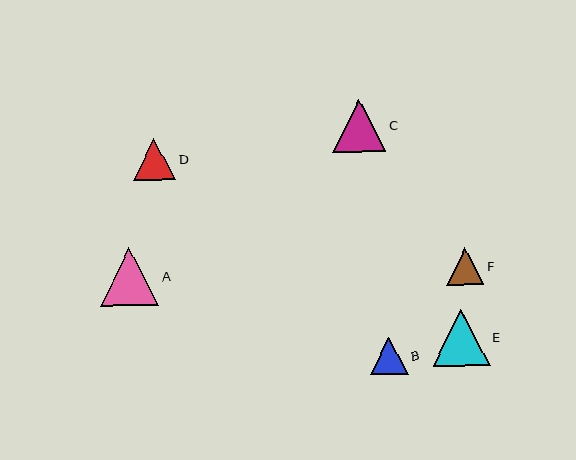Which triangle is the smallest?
Triangle F is the smallest with a size of approximately 37 pixels.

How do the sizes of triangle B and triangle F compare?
Triangle B and triangle F are approximately the same size.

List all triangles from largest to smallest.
From largest to smallest: A, E, C, D, B, F.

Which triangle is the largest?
Triangle A is the largest with a size of approximately 58 pixels.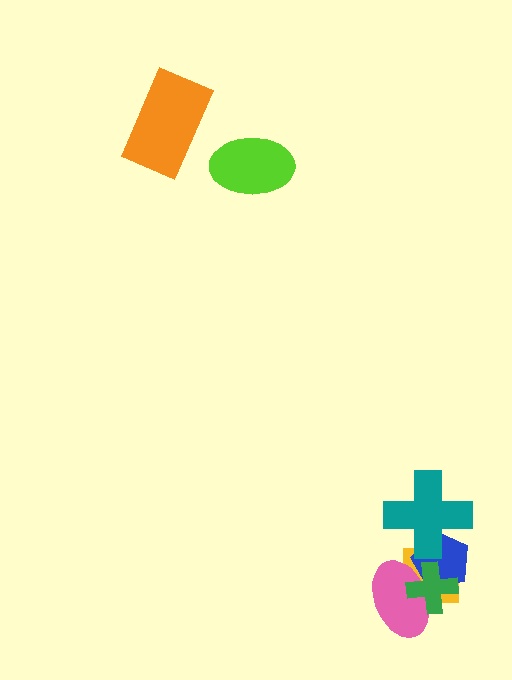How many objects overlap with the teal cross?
2 objects overlap with the teal cross.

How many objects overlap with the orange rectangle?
0 objects overlap with the orange rectangle.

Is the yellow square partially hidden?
Yes, it is partially covered by another shape.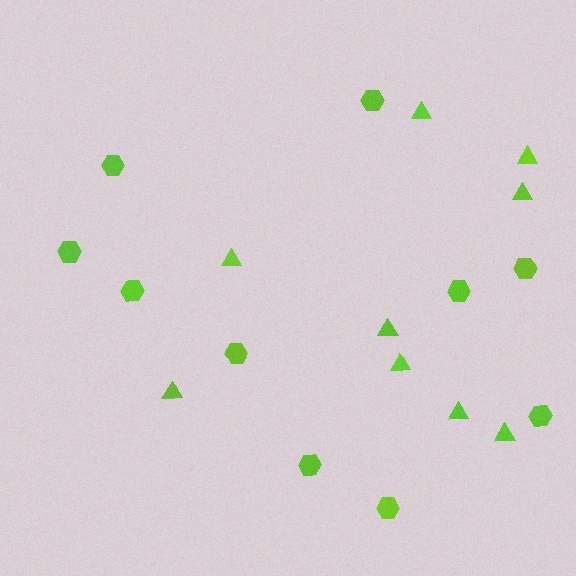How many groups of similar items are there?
There are 2 groups: one group of triangles (9) and one group of hexagons (10).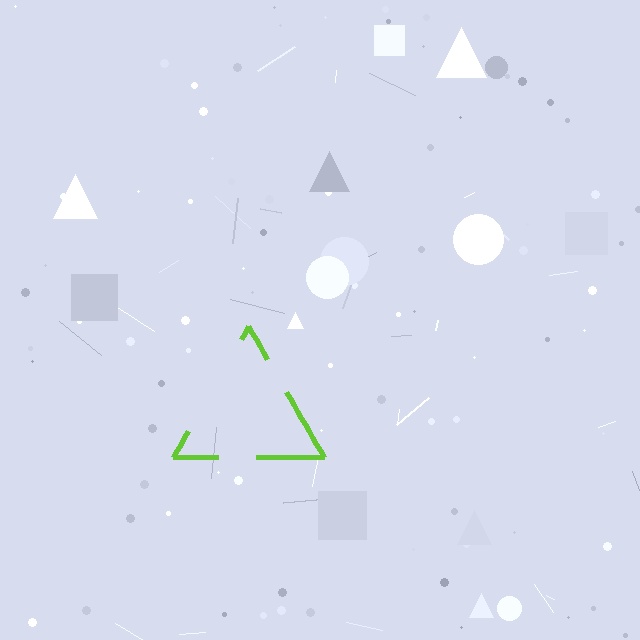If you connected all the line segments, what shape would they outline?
They would outline a triangle.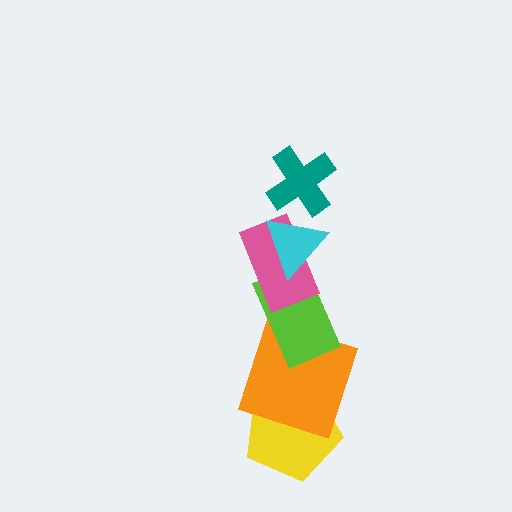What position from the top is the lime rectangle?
The lime rectangle is 4th from the top.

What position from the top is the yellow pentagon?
The yellow pentagon is 6th from the top.